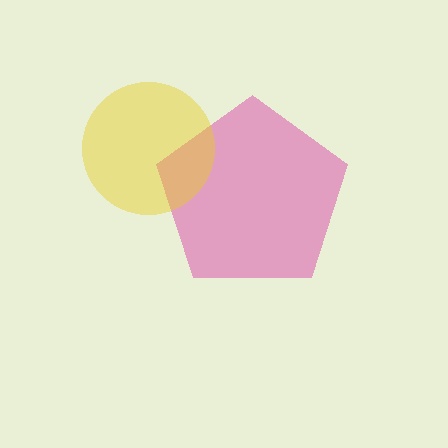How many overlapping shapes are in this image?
There are 2 overlapping shapes in the image.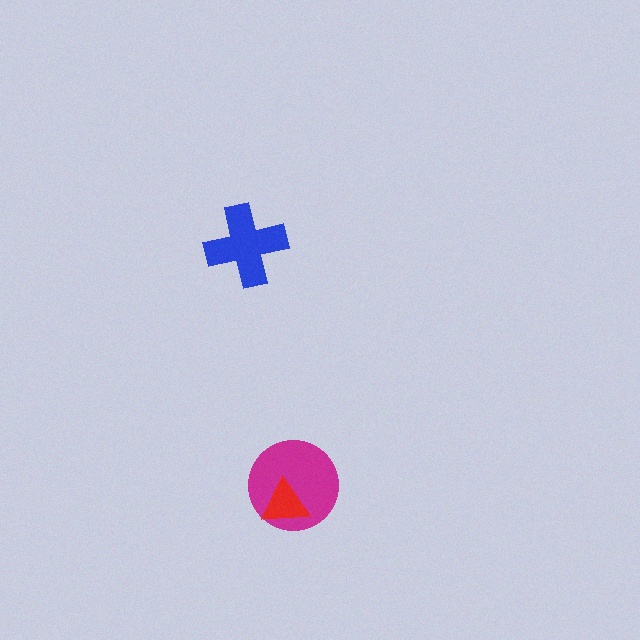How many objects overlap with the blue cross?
0 objects overlap with the blue cross.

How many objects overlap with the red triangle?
1 object overlaps with the red triangle.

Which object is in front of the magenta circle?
The red triangle is in front of the magenta circle.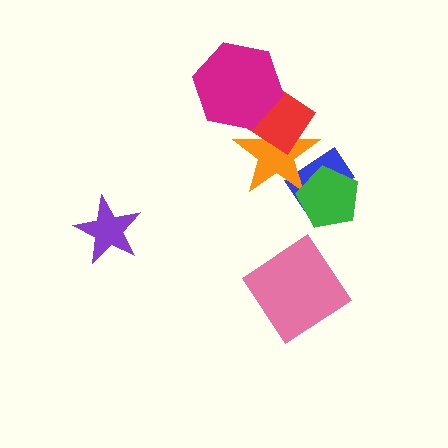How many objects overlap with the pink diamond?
0 objects overlap with the pink diamond.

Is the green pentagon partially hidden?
No, no other shape covers it.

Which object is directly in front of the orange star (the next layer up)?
The green pentagon is directly in front of the orange star.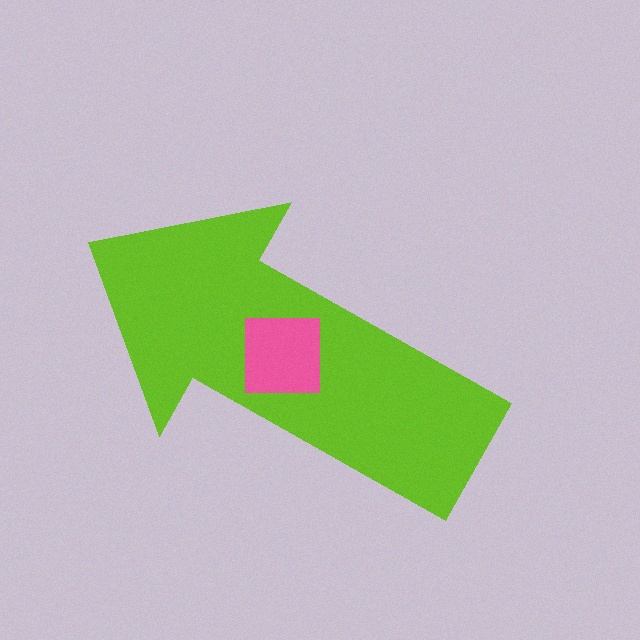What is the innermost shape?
The pink square.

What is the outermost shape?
The lime arrow.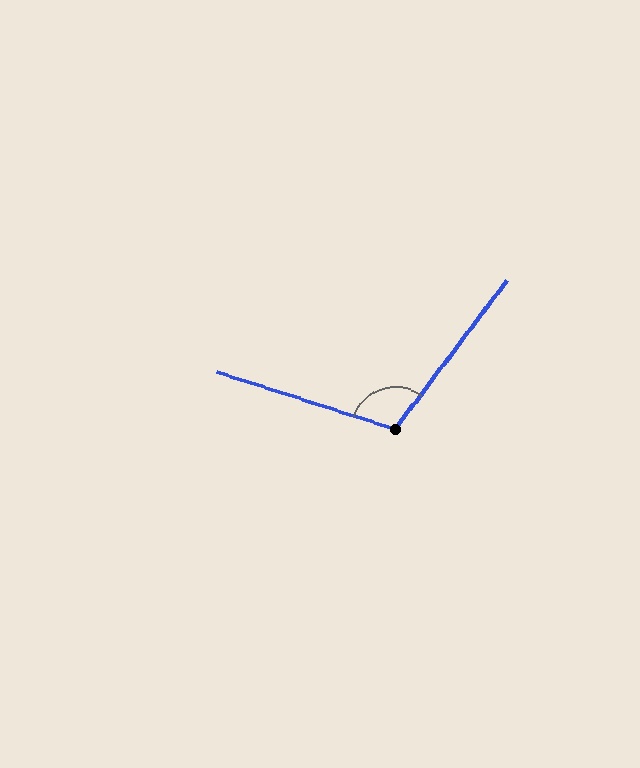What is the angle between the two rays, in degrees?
Approximately 109 degrees.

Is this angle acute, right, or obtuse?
It is obtuse.